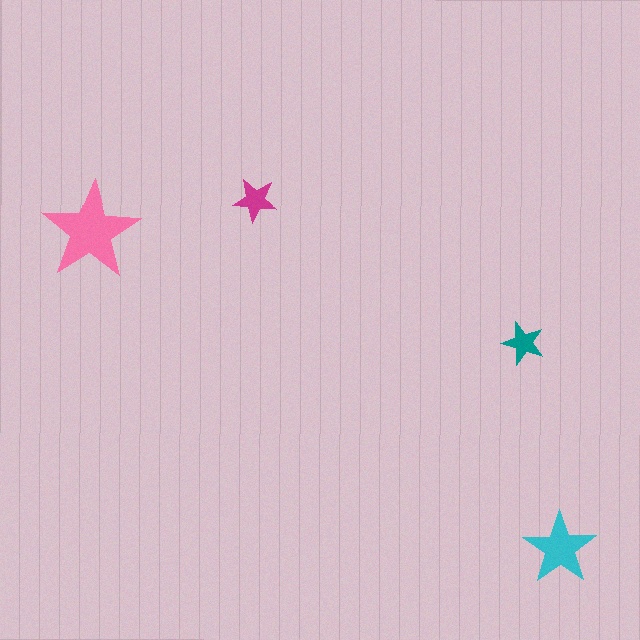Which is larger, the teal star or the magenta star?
The magenta one.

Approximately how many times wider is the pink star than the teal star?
About 2.5 times wider.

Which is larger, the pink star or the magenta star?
The pink one.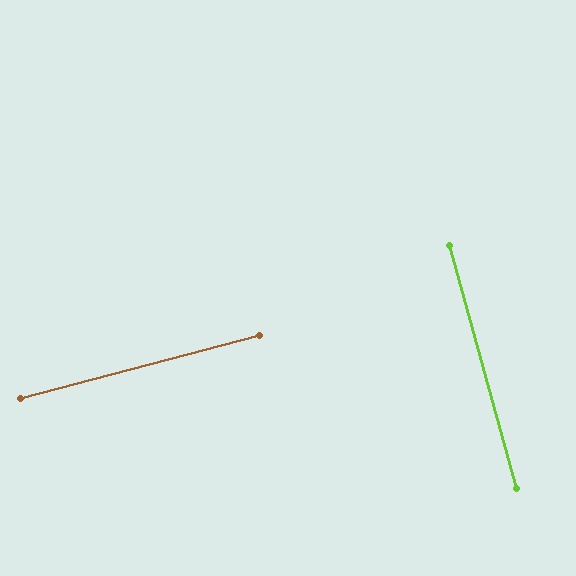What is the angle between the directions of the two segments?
Approximately 89 degrees.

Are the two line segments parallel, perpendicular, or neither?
Perpendicular — they meet at approximately 89°.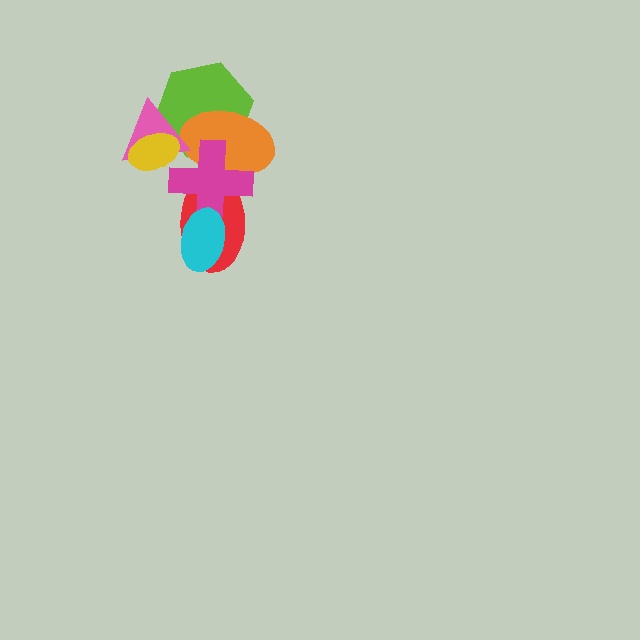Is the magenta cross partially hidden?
Yes, it is partially covered by another shape.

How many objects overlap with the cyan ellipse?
2 objects overlap with the cyan ellipse.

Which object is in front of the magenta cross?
The cyan ellipse is in front of the magenta cross.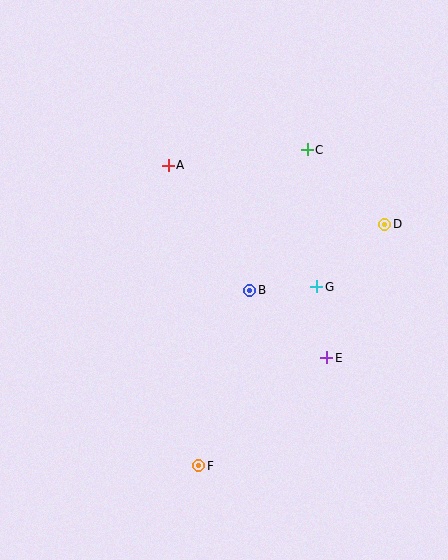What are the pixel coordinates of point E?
Point E is at (327, 358).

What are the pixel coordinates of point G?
Point G is at (317, 287).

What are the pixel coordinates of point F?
Point F is at (199, 466).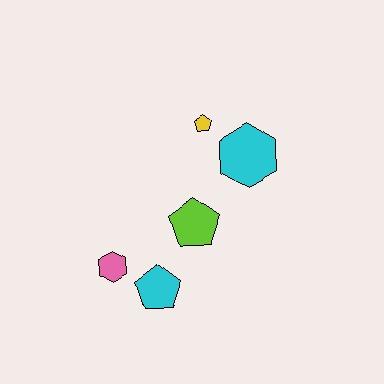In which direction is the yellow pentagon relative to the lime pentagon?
The yellow pentagon is above the lime pentagon.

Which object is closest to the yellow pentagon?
The cyan hexagon is closest to the yellow pentagon.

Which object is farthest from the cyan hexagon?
The pink hexagon is farthest from the cyan hexagon.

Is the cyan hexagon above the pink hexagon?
Yes